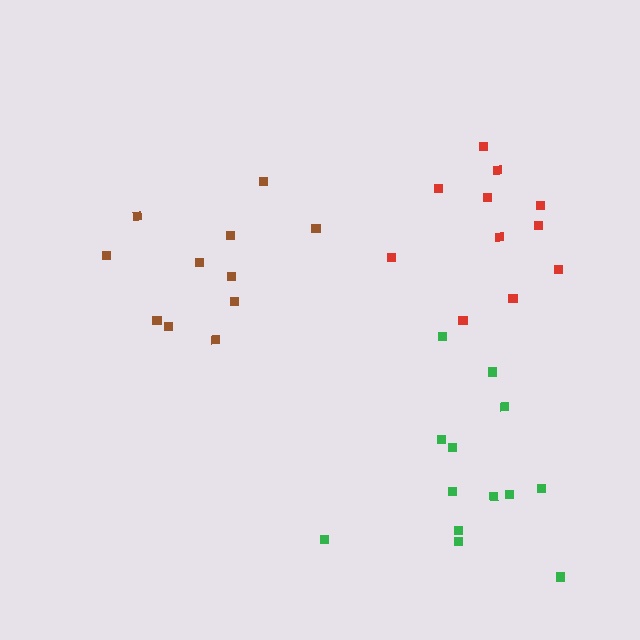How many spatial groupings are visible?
There are 3 spatial groupings.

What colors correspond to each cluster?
The clusters are colored: red, brown, green.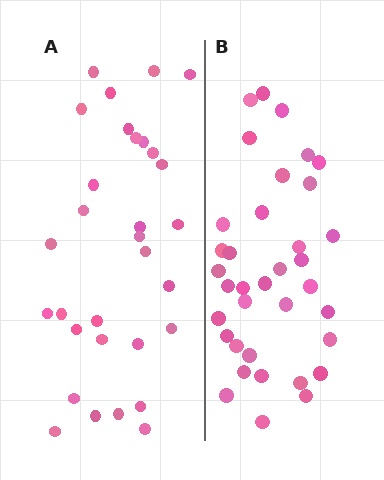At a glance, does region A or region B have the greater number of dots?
Region B (the right region) has more dots.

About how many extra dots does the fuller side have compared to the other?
Region B has about 5 more dots than region A.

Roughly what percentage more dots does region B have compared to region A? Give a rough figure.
About 15% more.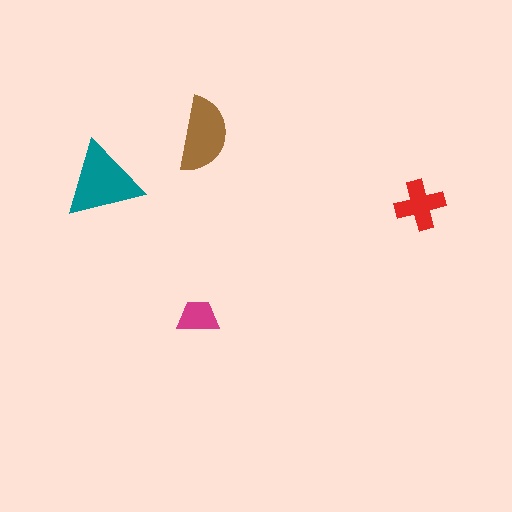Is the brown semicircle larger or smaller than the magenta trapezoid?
Larger.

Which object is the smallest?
The magenta trapezoid.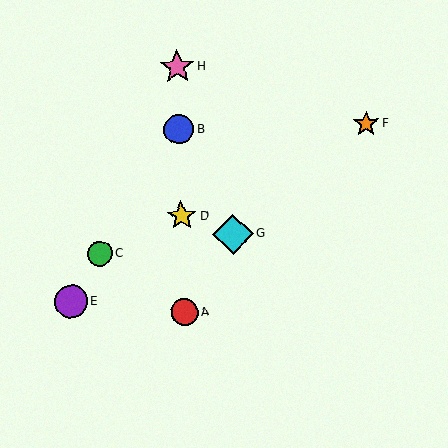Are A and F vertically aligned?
No, A is at x≈184 and F is at x≈366.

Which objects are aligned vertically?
Objects A, B, D, H are aligned vertically.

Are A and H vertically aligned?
Yes, both are at x≈184.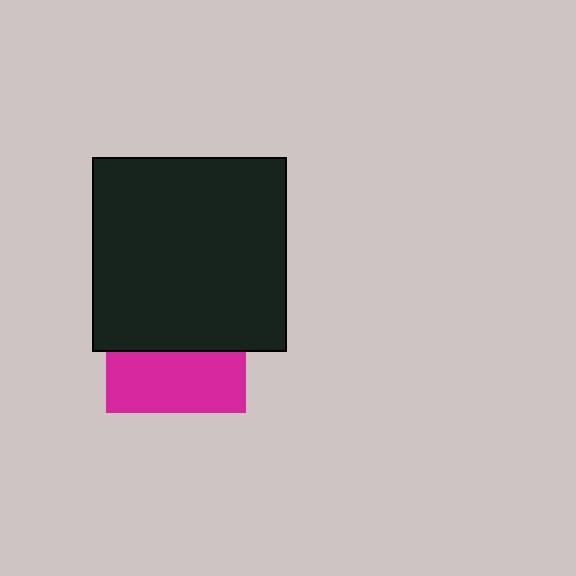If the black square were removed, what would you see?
You would see the complete magenta square.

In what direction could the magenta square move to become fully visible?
The magenta square could move down. That would shift it out from behind the black square entirely.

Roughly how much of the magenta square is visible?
A small part of it is visible (roughly 44%).